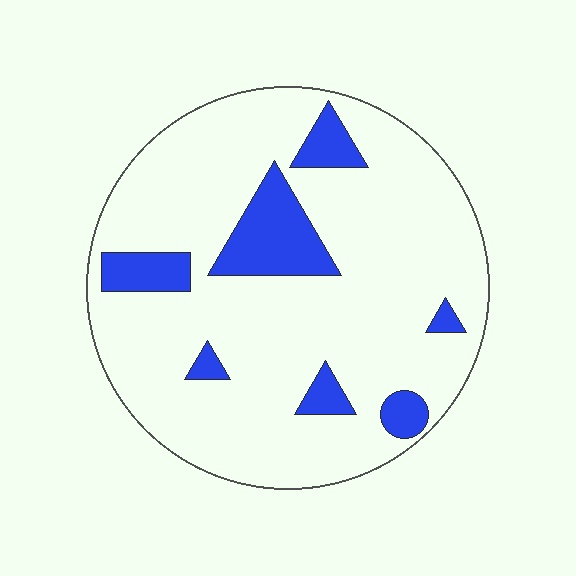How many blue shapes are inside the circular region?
7.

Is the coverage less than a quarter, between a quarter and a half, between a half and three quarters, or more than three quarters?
Less than a quarter.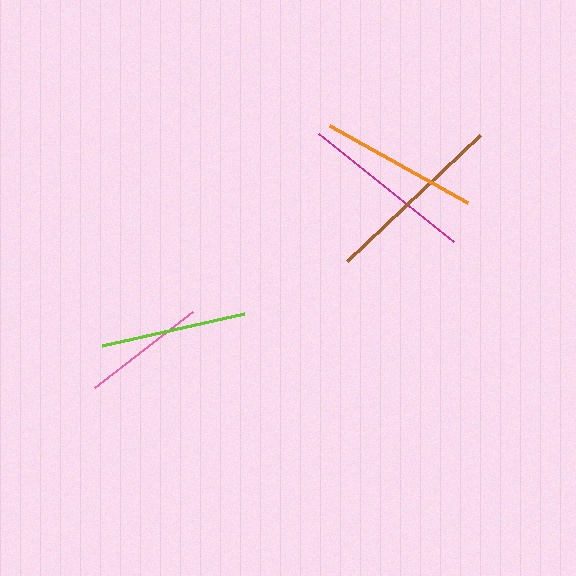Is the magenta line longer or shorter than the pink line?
The magenta line is longer than the pink line.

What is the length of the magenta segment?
The magenta segment is approximately 173 pixels long.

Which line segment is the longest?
The brown line is the longest at approximately 183 pixels.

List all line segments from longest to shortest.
From longest to shortest: brown, magenta, orange, lime, pink.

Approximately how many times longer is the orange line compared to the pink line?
The orange line is approximately 1.3 times the length of the pink line.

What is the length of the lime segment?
The lime segment is approximately 146 pixels long.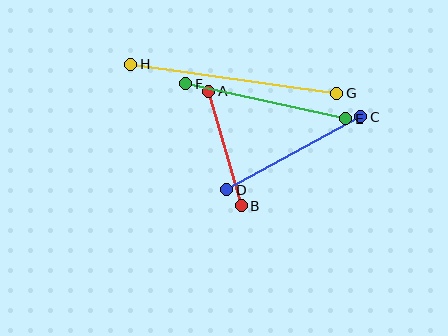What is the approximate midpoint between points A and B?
The midpoint is at approximately (225, 149) pixels.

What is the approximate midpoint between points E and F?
The midpoint is at approximately (266, 101) pixels.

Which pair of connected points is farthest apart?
Points G and H are farthest apart.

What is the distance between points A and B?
The distance is approximately 119 pixels.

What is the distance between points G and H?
The distance is approximately 208 pixels.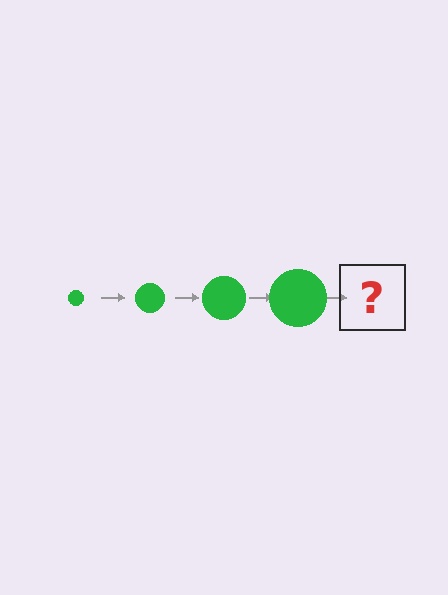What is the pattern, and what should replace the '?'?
The pattern is that the circle gets progressively larger each step. The '?' should be a green circle, larger than the previous one.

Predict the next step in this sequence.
The next step is a green circle, larger than the previous one.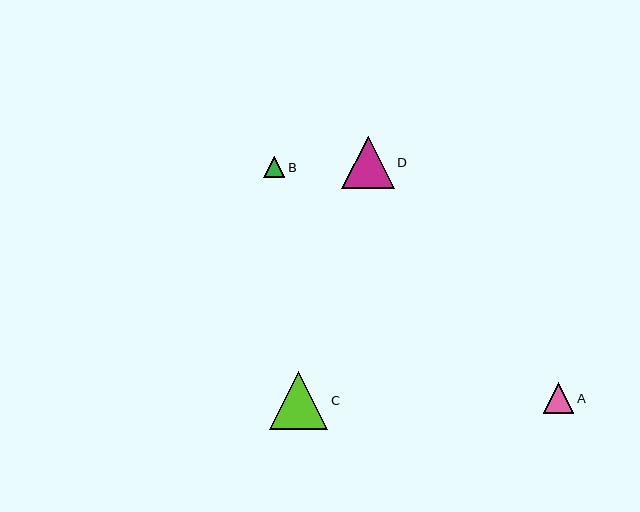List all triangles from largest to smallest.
From largest to smallest: C, D, A, B.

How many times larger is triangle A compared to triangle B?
Triangle A is approximately 1.5 times the size of triangle B.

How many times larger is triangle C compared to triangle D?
Triangle C is approximately 1.1 times the size of triangle D.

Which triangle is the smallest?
Triangle B is the smallest with a size of approximately 21 pixels.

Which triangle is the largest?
Triangle C is the largest with a size of approximately 58 pixels.